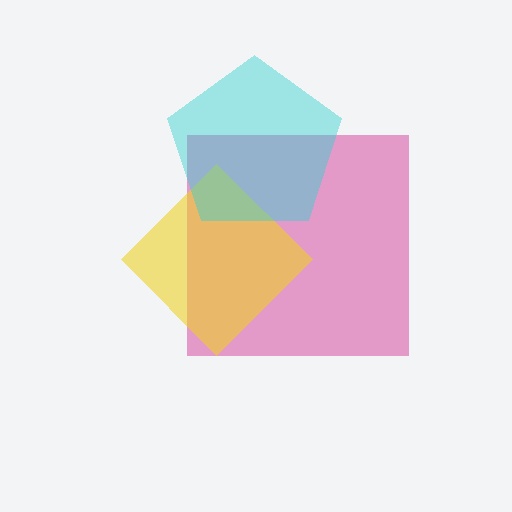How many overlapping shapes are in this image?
There are 3 overlapping shapes in the image.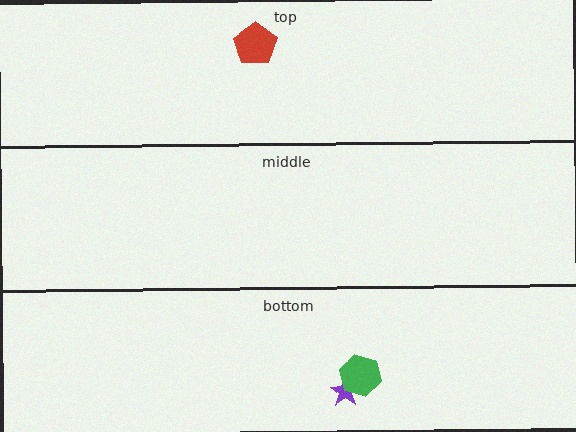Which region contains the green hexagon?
The bottom region.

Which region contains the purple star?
The bottom region.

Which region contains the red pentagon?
The top region.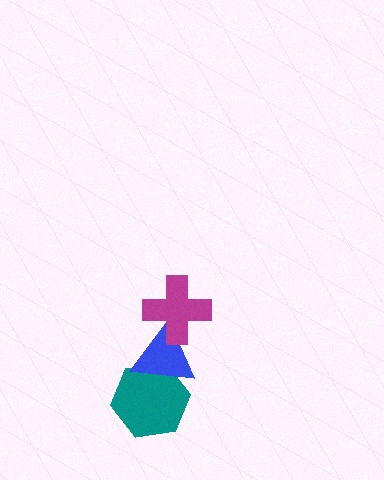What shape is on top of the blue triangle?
The magenta cross is on top of the blue triangle.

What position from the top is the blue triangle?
The blue triangle is 2nd from the top.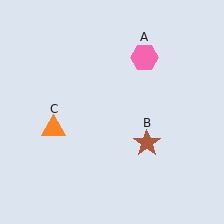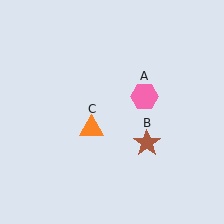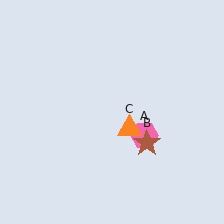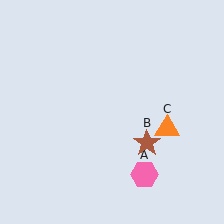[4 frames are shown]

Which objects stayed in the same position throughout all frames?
Brown star (object B) remained stationary.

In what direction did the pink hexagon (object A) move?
The pink hexagon (object A) moved down.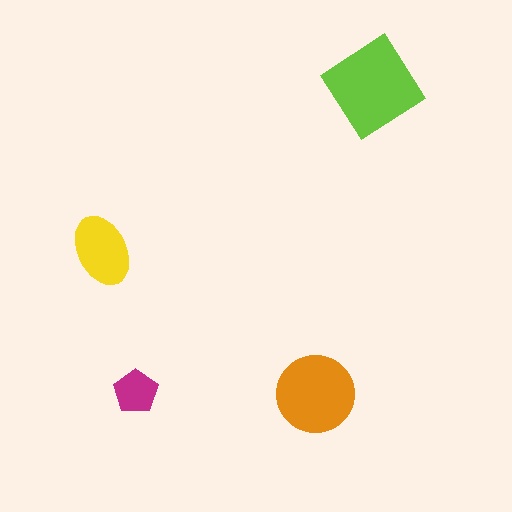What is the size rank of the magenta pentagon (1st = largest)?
4th.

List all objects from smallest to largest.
The magenta pentagon, the yellow ellipse, the orange circle, the lime diamond.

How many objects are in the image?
There are 4 objects in the image.